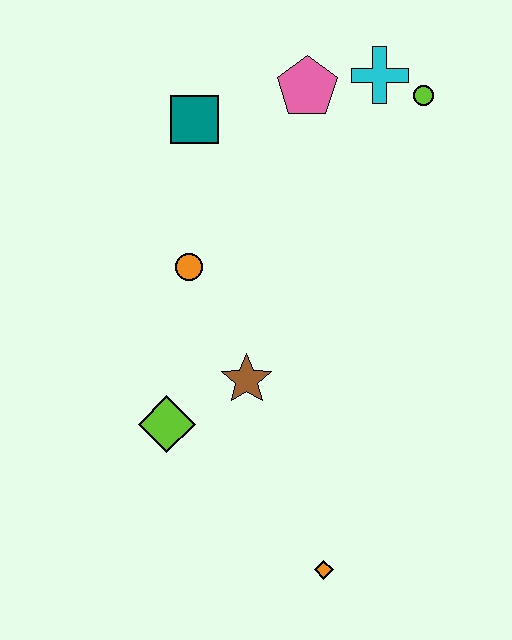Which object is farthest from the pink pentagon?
The orange diamond is farthest from the pink pentagon.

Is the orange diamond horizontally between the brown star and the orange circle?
No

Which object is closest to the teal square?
The pink pentagon is closest to the teal square.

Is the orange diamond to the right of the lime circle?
No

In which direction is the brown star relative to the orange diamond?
The brown star is above the orange diamond.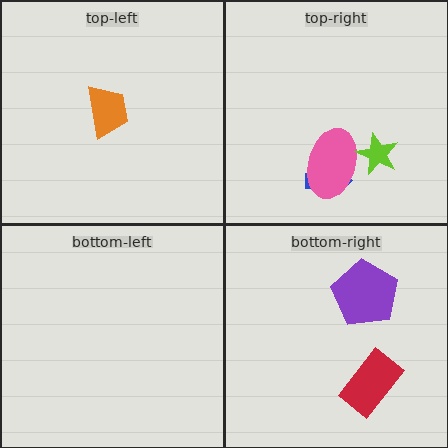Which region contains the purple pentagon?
The bottom-right region.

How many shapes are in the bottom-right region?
2.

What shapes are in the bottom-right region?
The purple pentagon, the red rectangle.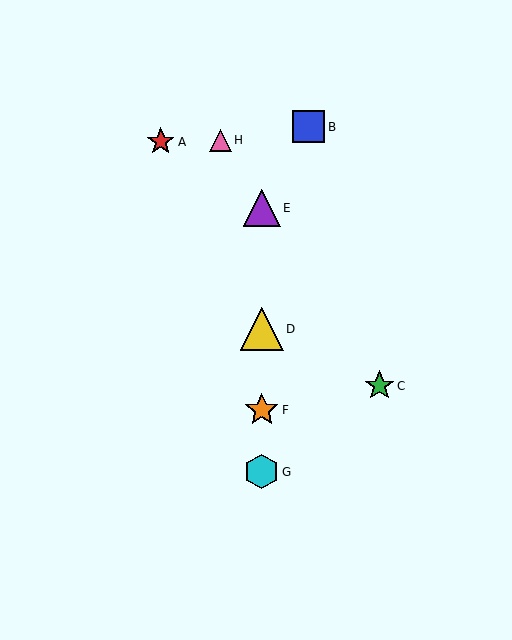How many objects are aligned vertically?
4 objects (D, E, F, G) are aligned vertically.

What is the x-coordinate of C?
Object C is at x≈379.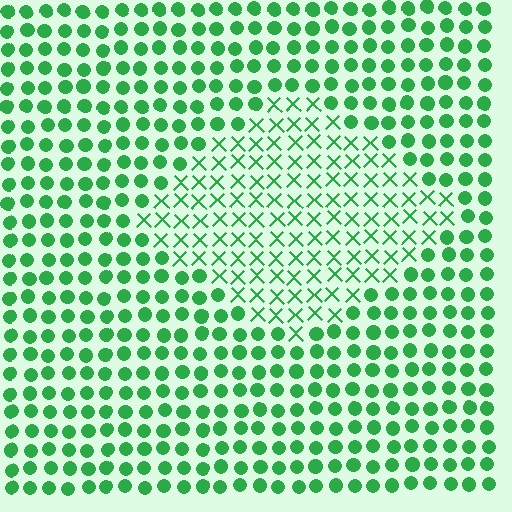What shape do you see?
I see a diamond.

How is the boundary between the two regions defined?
The boundary is defined by a change in element shape: X marks inside vs. circles outside. All elements share the same color and spacing.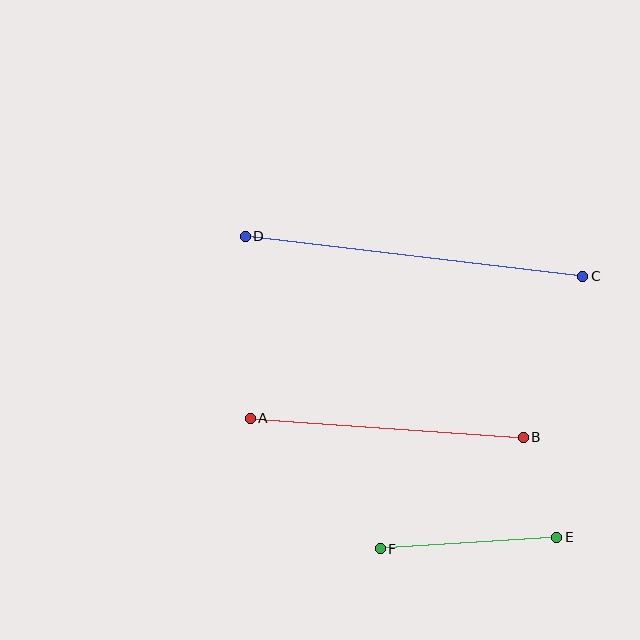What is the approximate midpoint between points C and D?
The midpoint is at approximately (414, 256) pixels.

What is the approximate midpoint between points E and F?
The midpoint is at approximately (469, 543) pixels.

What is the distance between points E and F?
The distance is approximately 177 pixels.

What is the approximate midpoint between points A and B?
The midpoint is at approximately (387, 428) pixels.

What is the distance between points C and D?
The distance is approximately 340 pixels.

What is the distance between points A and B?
The distance is approximately 274 pixels.